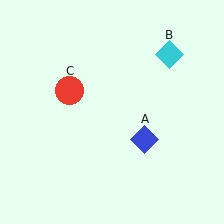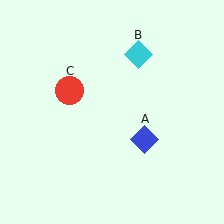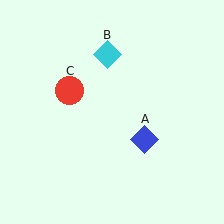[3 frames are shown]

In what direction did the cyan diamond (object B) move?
The cyan diamond (object B) moved left.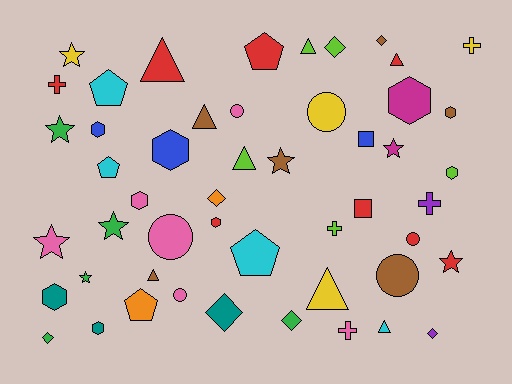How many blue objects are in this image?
There are 3 blue objects.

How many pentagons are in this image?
There are 5 pentagons.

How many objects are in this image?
There are 50 objects.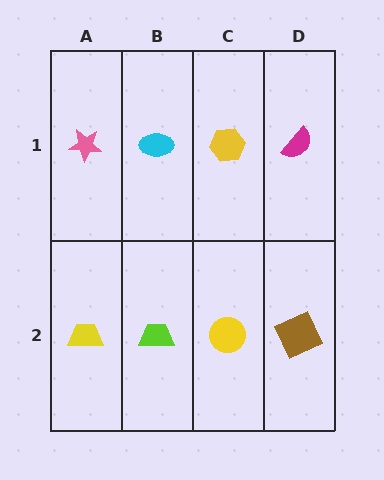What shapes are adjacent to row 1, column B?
A lime trapezoid (row 2, column B), a pink star (row 1, column A), a yellow hexagon (row 1, column C).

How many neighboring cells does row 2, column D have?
2.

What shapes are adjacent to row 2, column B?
A cyan ellipse (row 1, column B), a yellow trapezoid (row 2, column A), a yellow circle (row 2, column C).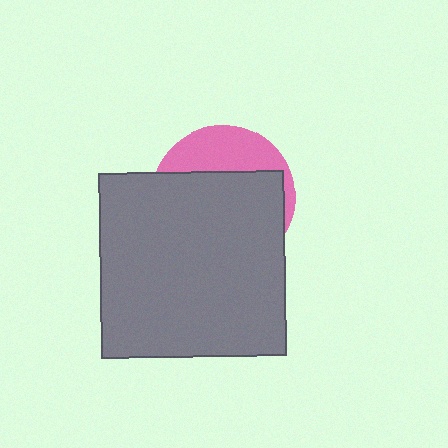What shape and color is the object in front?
The object in front is a gray square.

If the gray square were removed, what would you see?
You would see the complete pink circle.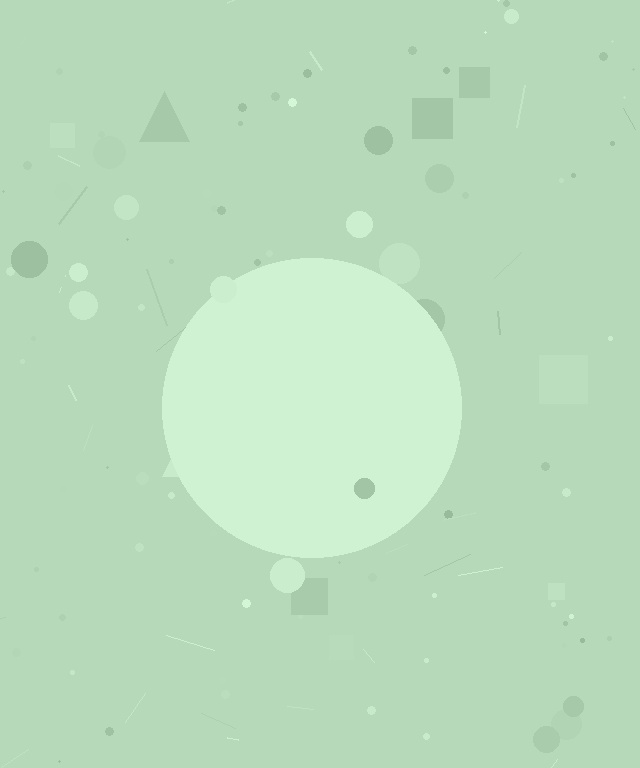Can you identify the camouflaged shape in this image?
The camouflaged shape is a circle.